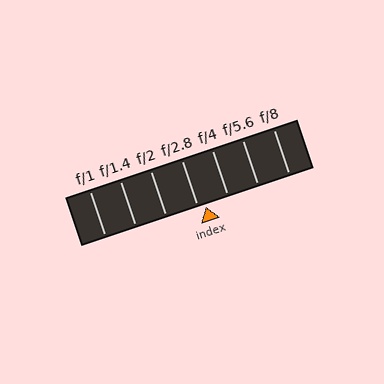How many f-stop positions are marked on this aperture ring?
There are 7 f-stop positions marked.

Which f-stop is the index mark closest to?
The index mark is closest to f/2.8.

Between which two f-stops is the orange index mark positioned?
The index mark is between f/2.8 and f/4.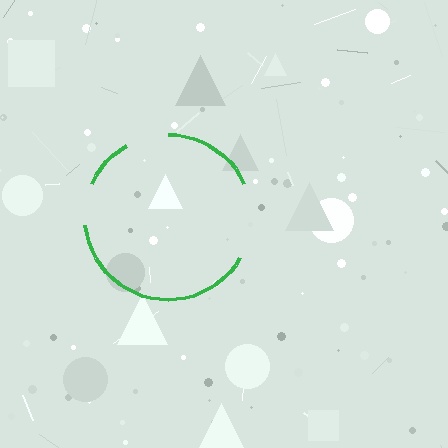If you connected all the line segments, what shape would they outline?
They would outline a circle.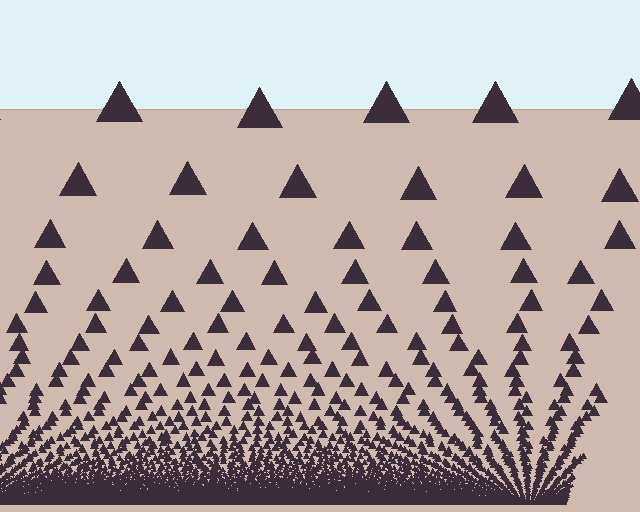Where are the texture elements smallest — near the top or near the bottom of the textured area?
Near the bottom.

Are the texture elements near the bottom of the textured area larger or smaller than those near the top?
Smaller. The gradient is inverted — elements near the bottom are smaller and denser.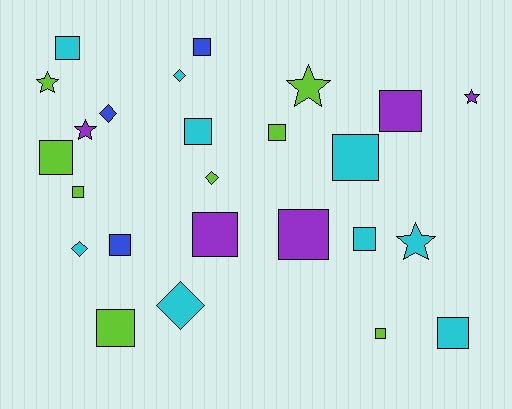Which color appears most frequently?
Cyan, with 9 objects.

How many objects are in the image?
There are 25 objects.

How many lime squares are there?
There are 5 lime squares.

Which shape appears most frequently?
Square, with 15 objects.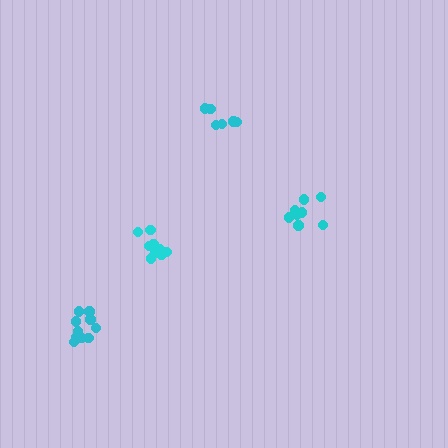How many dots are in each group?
Group 1: 6 dots, Group 2: 10 dots, Group 3: 9 dots, Group 4: 10 dots (35 total).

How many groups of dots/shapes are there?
There are 4 groups.